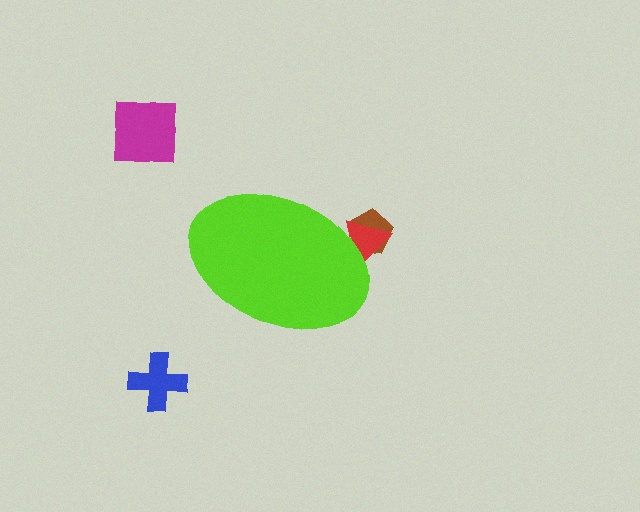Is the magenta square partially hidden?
No, the magenta square is fully visible.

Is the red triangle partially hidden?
Yes, the red triangle is partially hidden behind the lime ellipse.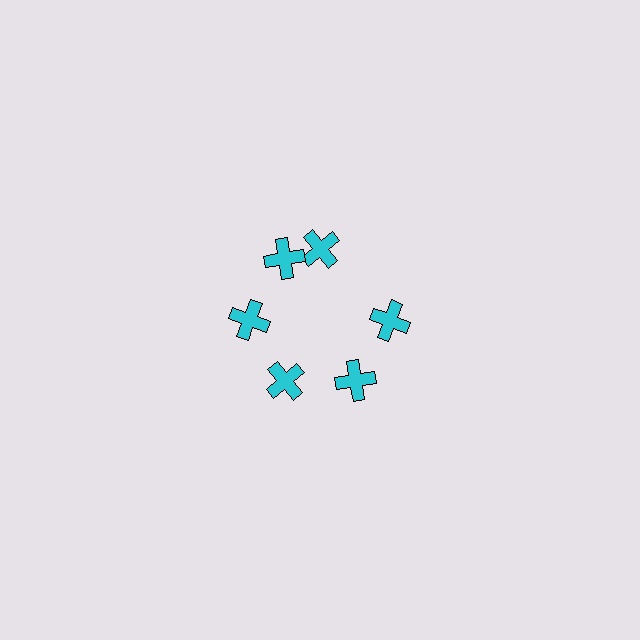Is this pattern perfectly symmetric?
No. The 6 cyan crosses are arranged in a ring, but one element near the 1 o'clock position is rotated out of alignment along the ring, breaking the 6-fold rotational symmetry.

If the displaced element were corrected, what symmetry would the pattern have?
It would have 6-fold rotational symmetry — the pattern would map onto itself every 60 degrees.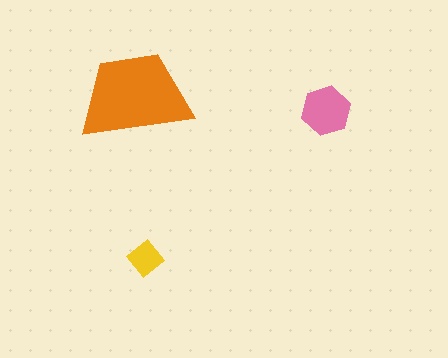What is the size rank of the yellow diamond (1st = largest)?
3rd.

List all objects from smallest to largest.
The yellow diamond, the pink hexagon, the orange trapezoid.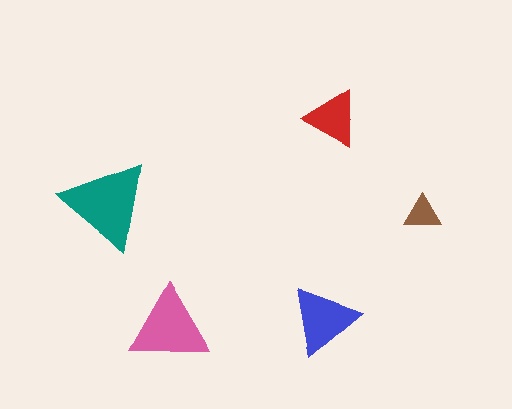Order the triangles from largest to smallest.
the teal one, the pink one, the blue one, the red one, the brown one.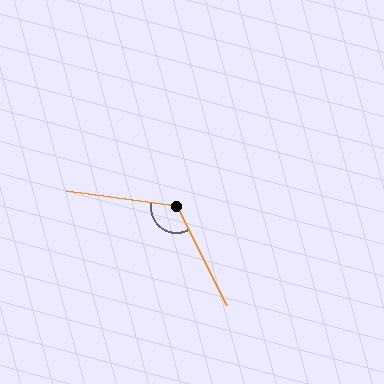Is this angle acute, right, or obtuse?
It is obtuse.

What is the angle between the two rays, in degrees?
Approximately 125 degrees.